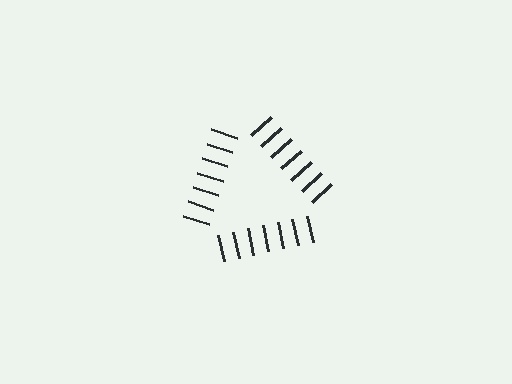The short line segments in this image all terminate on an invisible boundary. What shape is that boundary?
An illusory triangle — the line segments terminate on its edges but no continuous stroke is drawn.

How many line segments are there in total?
21 — 7 along each of the 3 edges.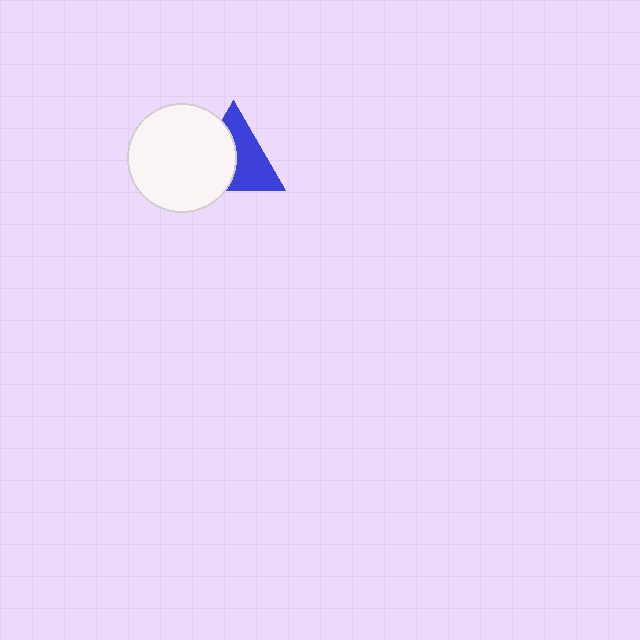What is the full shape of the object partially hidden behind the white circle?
The partially hidden object is a blue triangle.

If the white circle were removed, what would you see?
You would see the complete blue triangle.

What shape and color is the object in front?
The object in front is a white circle.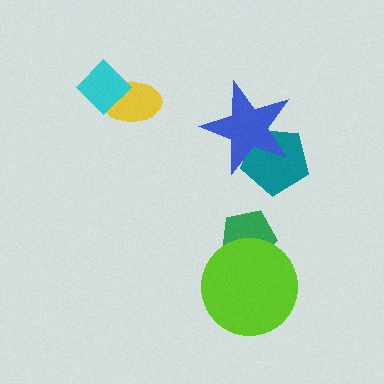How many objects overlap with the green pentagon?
1 object overlaps with the green pentagon.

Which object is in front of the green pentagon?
The lime circle is in front of the green pentagon.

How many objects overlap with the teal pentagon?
1 object overlaps with the teal pentagon.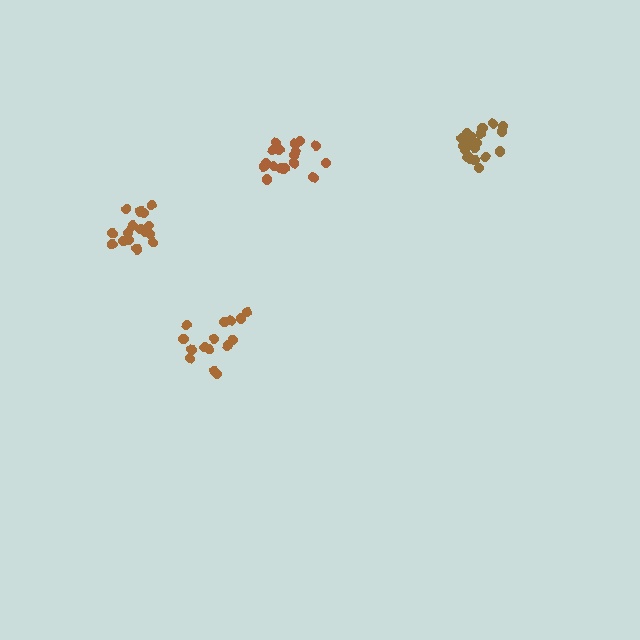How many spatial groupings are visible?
There are 4 spatial groupings.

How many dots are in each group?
Group 1: 15 dots, Group 2: 17 dots, Group 3: 20 dots, Group 4: 17 dots (69 total).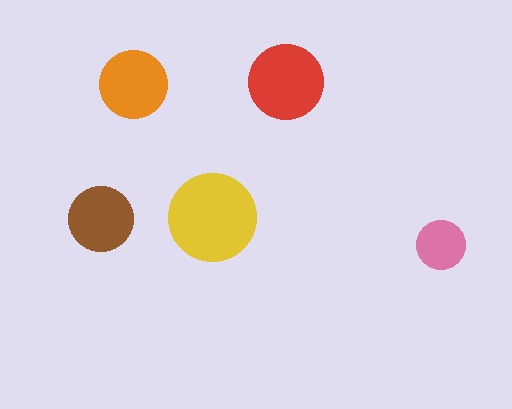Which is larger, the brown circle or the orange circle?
The orange one.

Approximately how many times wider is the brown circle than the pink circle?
About 1.5 times wider.